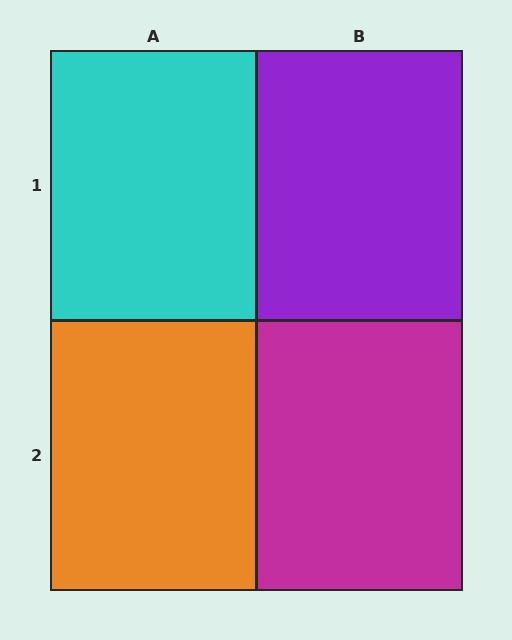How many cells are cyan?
1 cell is cyan.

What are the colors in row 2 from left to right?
Orange, magenta.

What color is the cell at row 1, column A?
Cyan.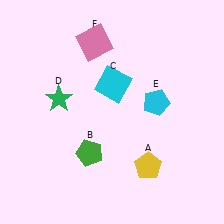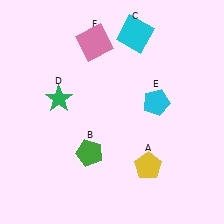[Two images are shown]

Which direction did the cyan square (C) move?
The cyan square (C) moved up.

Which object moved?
The cyan square (C) moved up.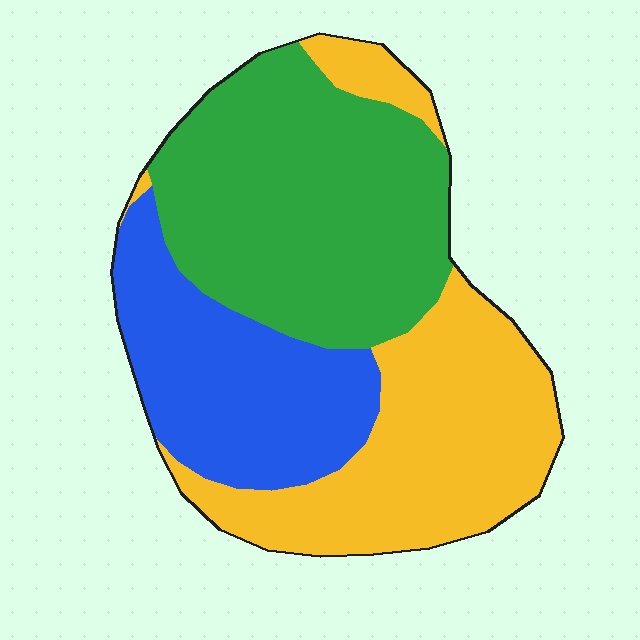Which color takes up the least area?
Blue, at roughly 25%.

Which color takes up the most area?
Green, at roughly 40%.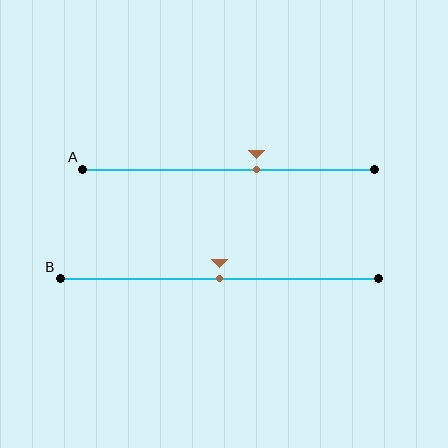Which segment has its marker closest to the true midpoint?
Segment B has its marker closest to the true midpoint.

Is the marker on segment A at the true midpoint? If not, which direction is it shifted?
No, the marker on segment A is shifted to the right by about 10% of the segment length.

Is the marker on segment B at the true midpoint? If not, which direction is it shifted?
Yes, the marker on segment B is at the true midpoint.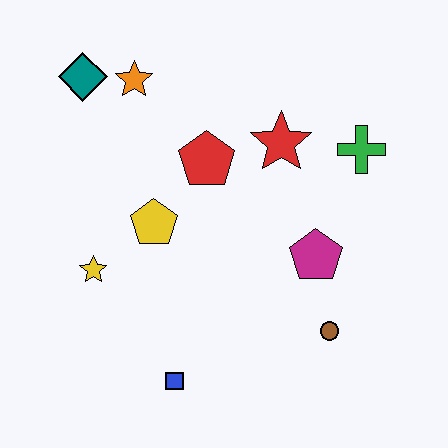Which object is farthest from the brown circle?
The teal diamond is farthest from the brown circle.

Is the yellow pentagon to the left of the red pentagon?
Yes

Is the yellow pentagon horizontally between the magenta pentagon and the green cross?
No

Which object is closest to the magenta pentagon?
The brown circle is closest to the magenta pentagon.